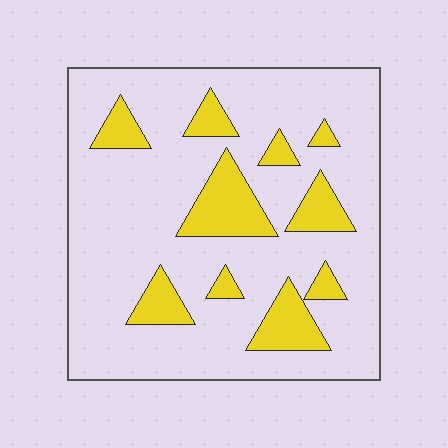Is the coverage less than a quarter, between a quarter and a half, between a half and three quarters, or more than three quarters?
Less than a quarter.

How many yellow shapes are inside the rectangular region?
10.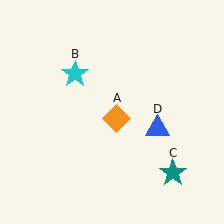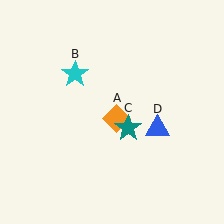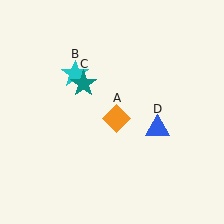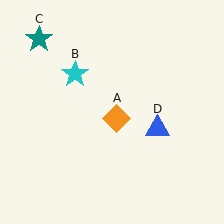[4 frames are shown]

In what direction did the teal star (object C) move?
The teal star (object C) moved up and to the left.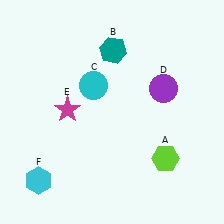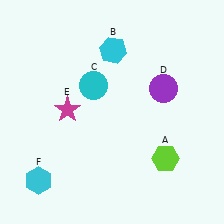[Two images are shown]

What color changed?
The hexagon (B) changed from teal in Image 1 to cyan in Image 2.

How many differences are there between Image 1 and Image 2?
There is 1 difference between the two images.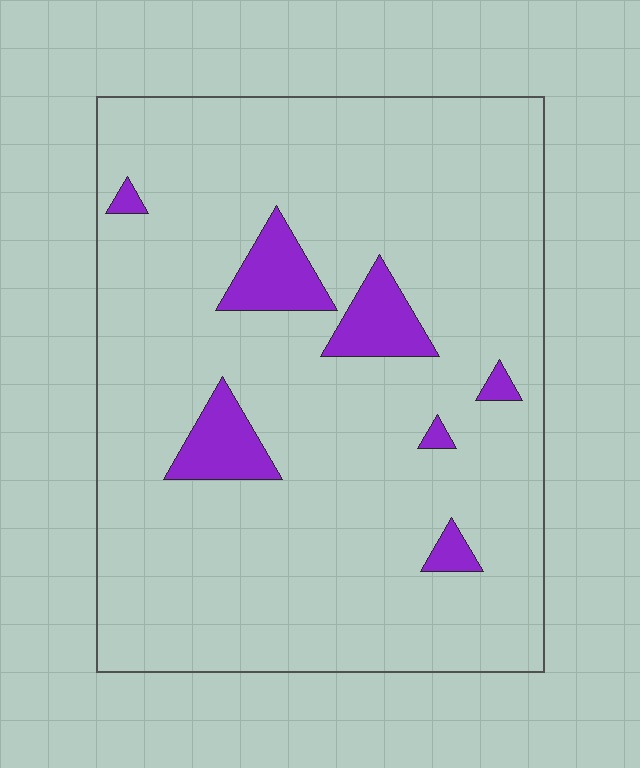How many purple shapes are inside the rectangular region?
7.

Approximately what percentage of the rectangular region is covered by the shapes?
Approximately 10%.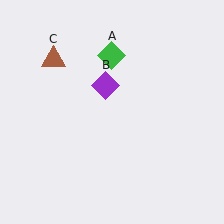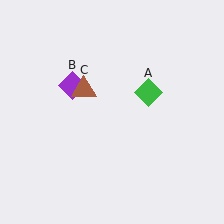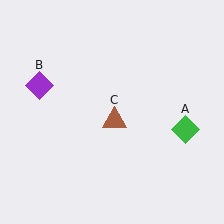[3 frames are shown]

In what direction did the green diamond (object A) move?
The green diamond (object A) moved down and to the right.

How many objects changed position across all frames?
3 objects changed position: green diamond (object A), purple diamond (object B), brown triangle (object C).